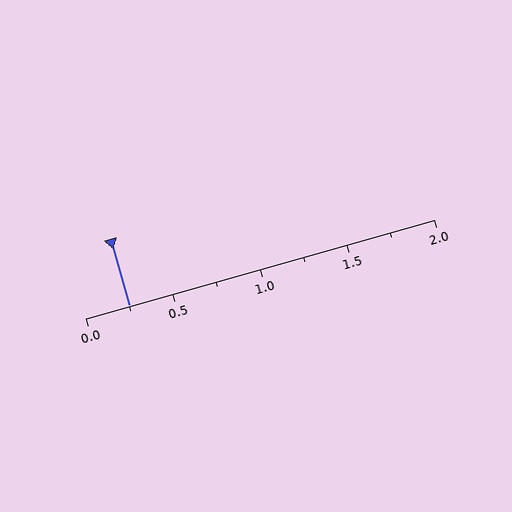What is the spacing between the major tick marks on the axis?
The major ticks are spaced 0.5 apart.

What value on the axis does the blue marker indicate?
The marker indicates approximately 0.25.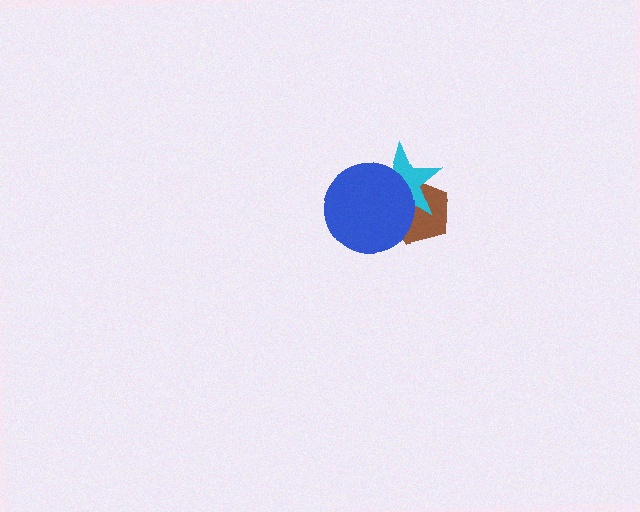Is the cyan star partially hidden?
Yes, it is partially covered by another shape.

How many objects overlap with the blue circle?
2 objects overlap with the blue circle.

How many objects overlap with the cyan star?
2 objects overlap with the cyan star.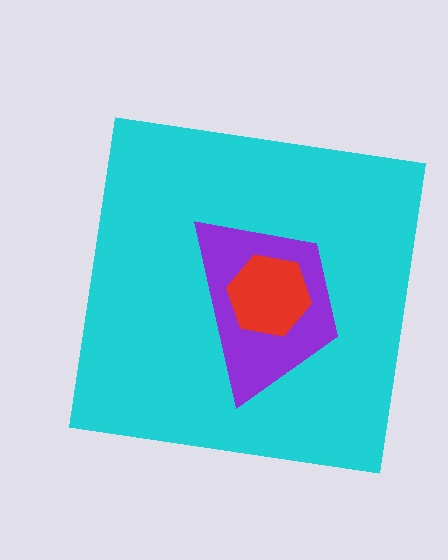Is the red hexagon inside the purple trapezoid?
Yes.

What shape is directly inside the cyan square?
The purple trapezoid.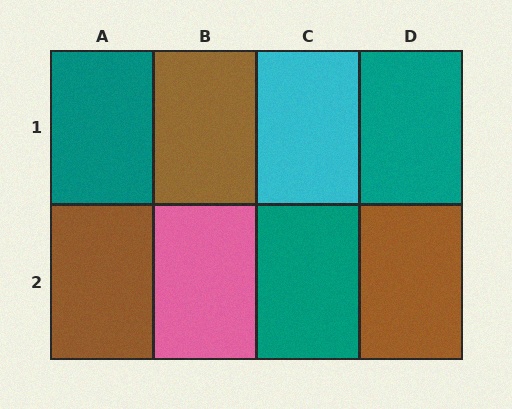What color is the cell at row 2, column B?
Pink.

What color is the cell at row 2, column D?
Brown.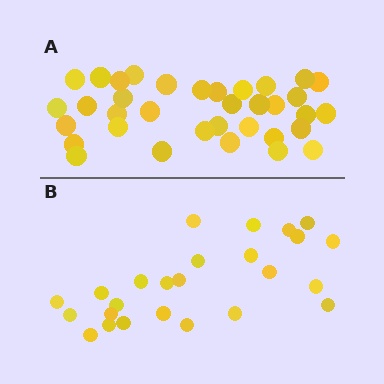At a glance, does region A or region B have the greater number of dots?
Region A (the top region) has more dots.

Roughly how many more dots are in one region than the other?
Region A has roughly 10 or so more dots than region B.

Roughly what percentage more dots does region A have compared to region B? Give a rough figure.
About 40% more.